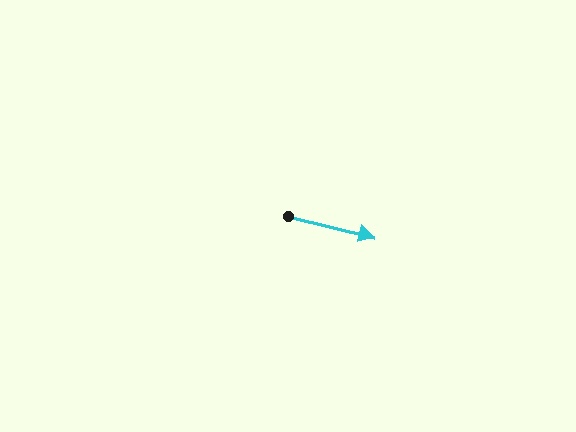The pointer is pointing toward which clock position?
Roughly 3 o'clock.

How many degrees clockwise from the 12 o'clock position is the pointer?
Approximately 104 degrees.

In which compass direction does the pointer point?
East.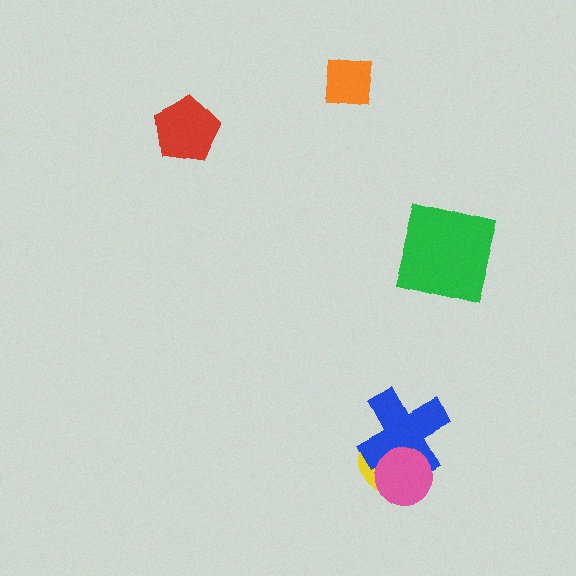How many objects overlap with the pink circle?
2 objects overlap with the pink circle.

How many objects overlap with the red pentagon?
0 objects overlap with the red pentagon.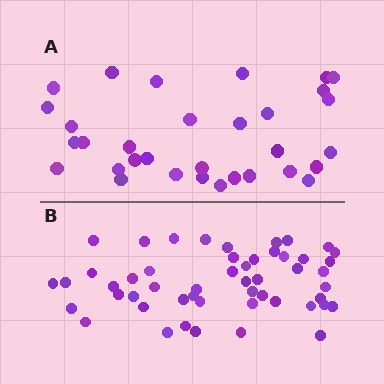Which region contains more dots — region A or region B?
Region B (the bottom region) has more dots.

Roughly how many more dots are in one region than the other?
Region B has approximately 20 more dots than region A.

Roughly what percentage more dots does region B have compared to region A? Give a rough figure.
About 60% more.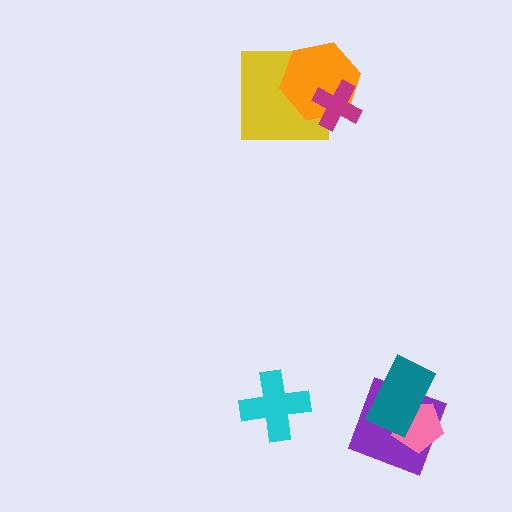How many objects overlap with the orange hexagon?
2 objects overlap with the orange hexagon.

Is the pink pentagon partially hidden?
Yes, it is partially covered by another shape.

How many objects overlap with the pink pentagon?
2 objects overlap with the pink pentagon.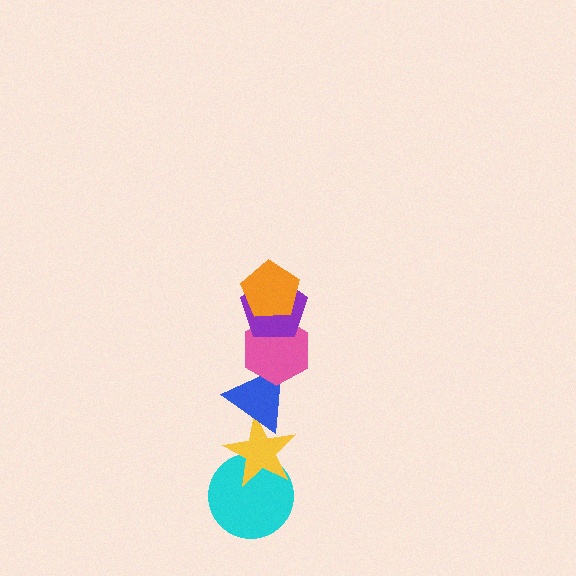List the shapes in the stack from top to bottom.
From top to bottom: the orange pentagon, the purple pentagon, the pink hexagon, the blue triangle, the yellow star, the cyan circle.